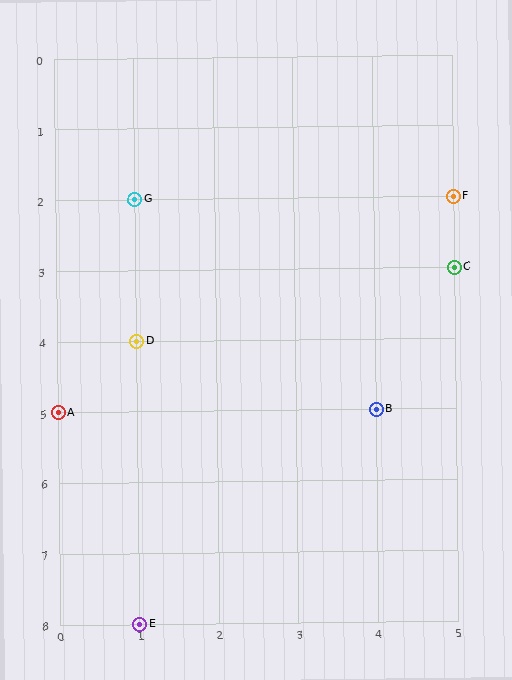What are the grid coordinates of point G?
Point G is at grid coordinates (1, 2).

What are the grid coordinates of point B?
Point B is at grid coordinates (4, 5).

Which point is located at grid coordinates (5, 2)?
Point F is at (5, 2).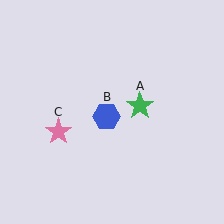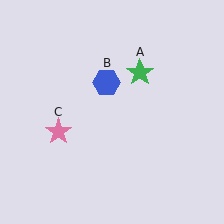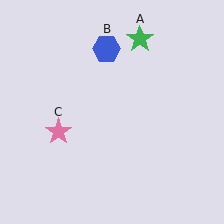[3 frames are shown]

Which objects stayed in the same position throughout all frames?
Pink star (object C) remained stationary.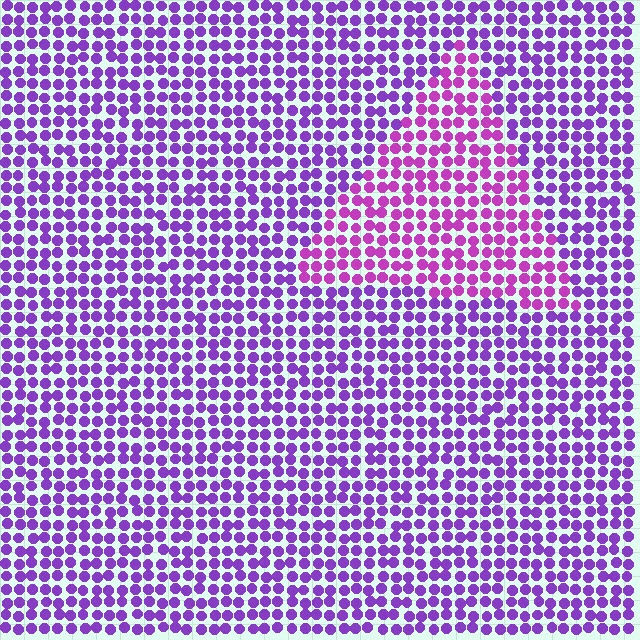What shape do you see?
I see a triangle.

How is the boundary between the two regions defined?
The boundary is defined purely by a slight shift in hue (about 30 degrees). Spacing, size, and orientation are identical on both sides.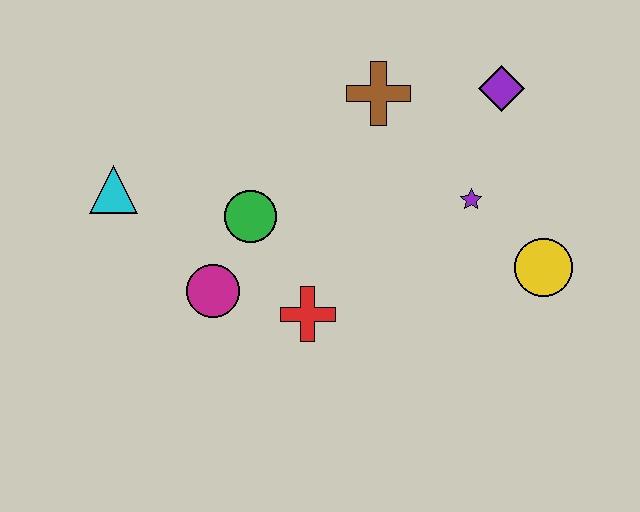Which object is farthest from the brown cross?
The cyan triangle is farthest from the brown cross.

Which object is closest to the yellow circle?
The purple star is closest to the yellow circle.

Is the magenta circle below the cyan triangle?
Yes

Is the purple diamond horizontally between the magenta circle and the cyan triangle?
No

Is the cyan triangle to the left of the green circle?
Yes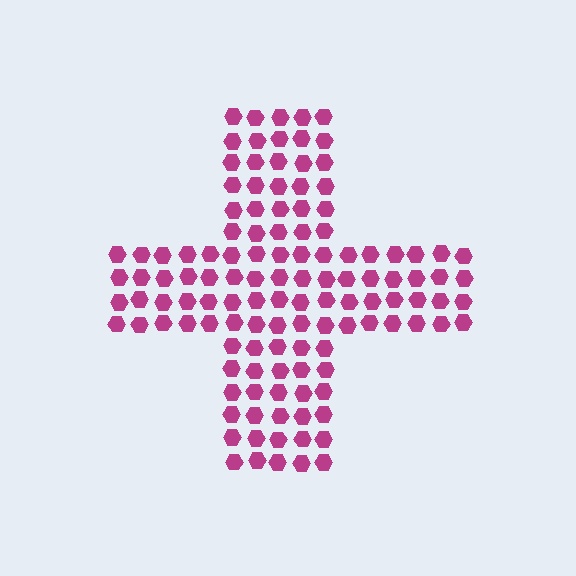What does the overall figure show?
The overall figure shows a cross.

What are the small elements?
The small elements are hexagons.